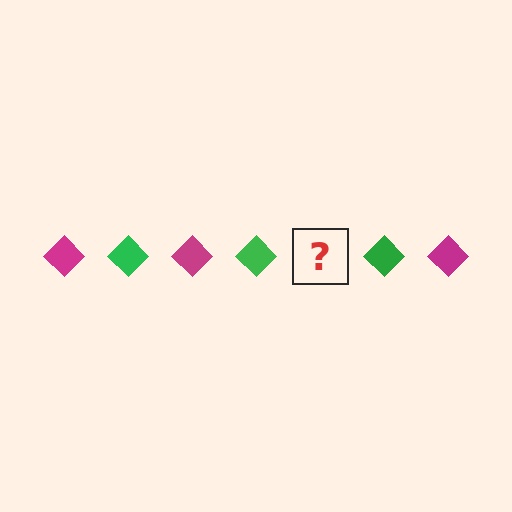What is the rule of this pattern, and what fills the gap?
The rule is that the pattern cycles through magenta, green diamonds. The gap should be filled with a magenta diamond.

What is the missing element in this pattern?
The missing element is a magenta diamond.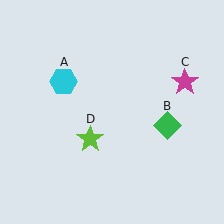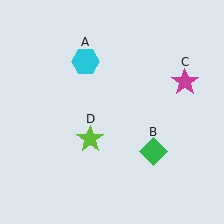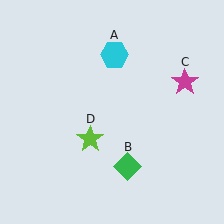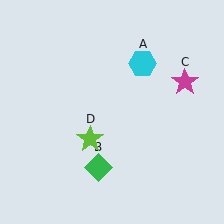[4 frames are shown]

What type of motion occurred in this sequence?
The cyan hexagon (object A), green diamond (object B) rotated clockwise around the center of the scene.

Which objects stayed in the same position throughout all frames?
Magenta star (object C) and lime star (object D) remained stationary.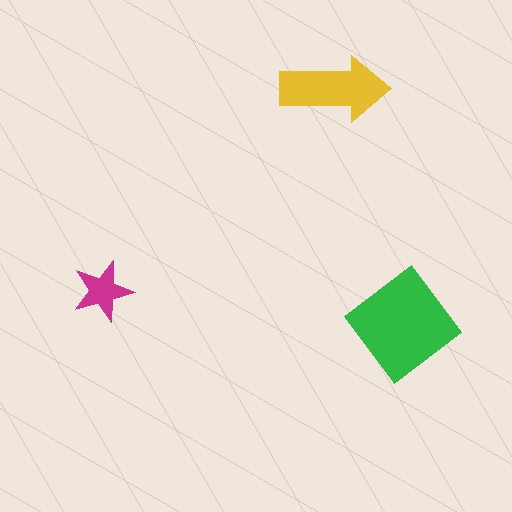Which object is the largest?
The green diamond.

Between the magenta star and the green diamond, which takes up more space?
The green diamond.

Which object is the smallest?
The magenta star.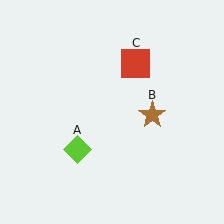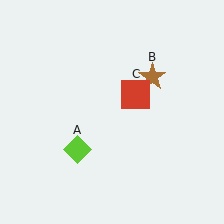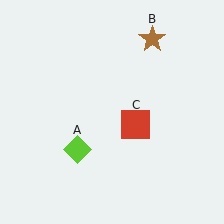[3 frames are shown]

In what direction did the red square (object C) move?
The red square (object C) moved down.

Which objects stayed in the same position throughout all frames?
Lime diamond (object A) remained stationary.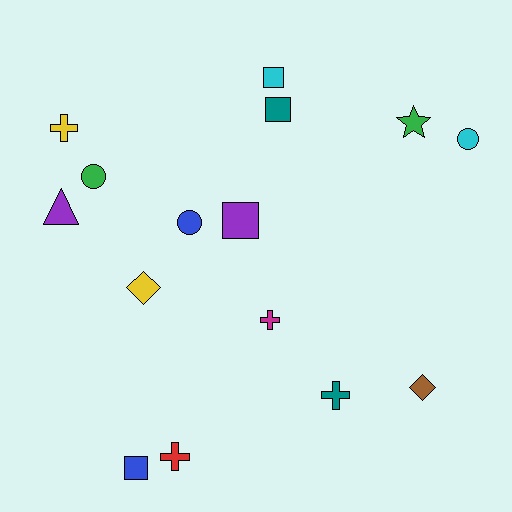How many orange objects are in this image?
There are no orange objects.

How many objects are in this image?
There are 15 objects.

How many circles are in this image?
There are 3 circles.